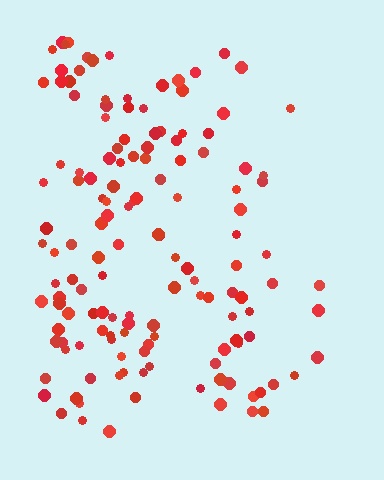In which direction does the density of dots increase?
From right to left, with the left side densest.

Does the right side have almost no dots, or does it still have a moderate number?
Still a moderate number, just noticeably fewer than the left.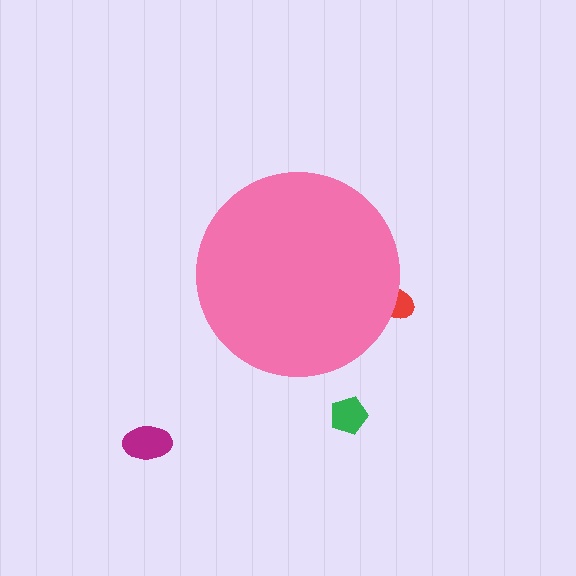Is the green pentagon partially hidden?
No, the green pentagon is fully visible.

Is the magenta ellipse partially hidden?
No, the magenta ellipse is fully visible.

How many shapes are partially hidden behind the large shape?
1 shape is partially hidden.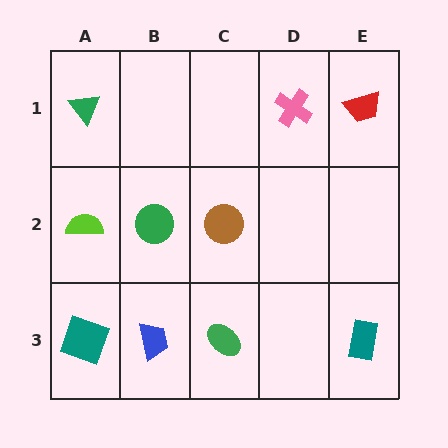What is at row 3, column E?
A teal rectangle.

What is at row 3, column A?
A teal square.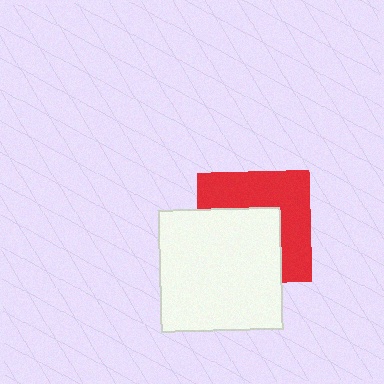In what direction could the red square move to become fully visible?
The red square could move toward the upper-right. That would shift it out from behind the white square entirely.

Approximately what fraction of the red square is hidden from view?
Roughly 50% of the red square is hidden behind the white square.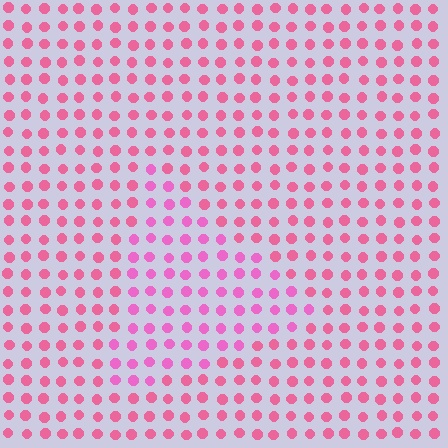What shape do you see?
I see a triangle.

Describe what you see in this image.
The image is filled with small pink elements in a uniform arrangement. A triangle-shaped region is visible where the elements are tinted to a slightly different hue, forming a subtle color boundary.